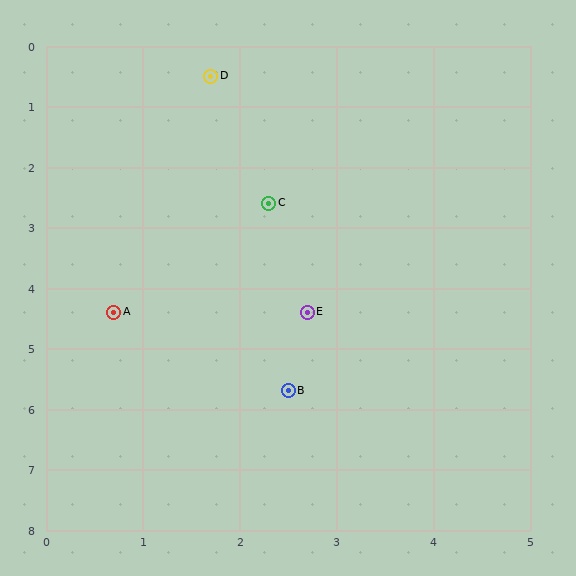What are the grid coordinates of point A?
Point A is at approximately (0.7, 4.4).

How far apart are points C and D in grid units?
Points C and D are about 2.2 grid units apart.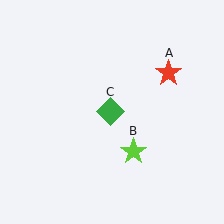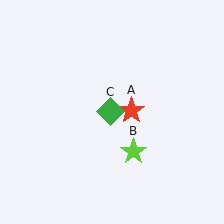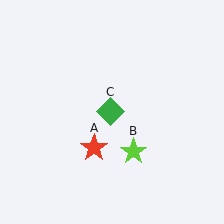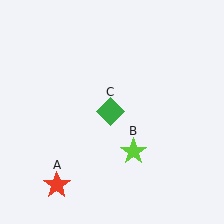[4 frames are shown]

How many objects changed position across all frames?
1 object changed position: red star (object A).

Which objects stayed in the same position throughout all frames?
Lime star (object B) and green diamond (object C) remained stationary.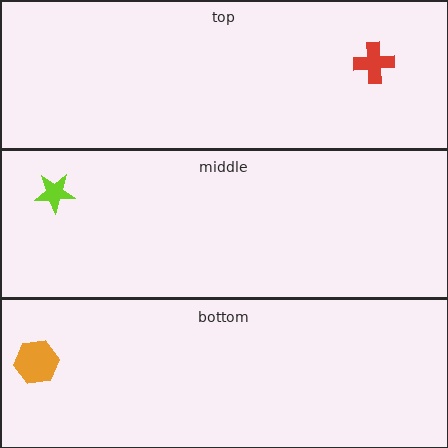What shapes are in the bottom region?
The orange hexagon.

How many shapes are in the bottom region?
1.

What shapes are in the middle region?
The lime star.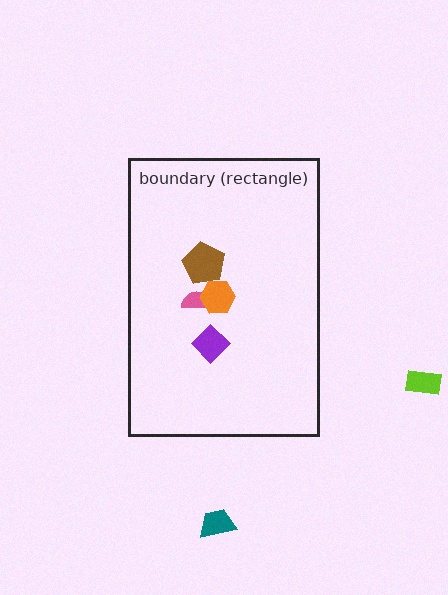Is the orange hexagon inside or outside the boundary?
Inside.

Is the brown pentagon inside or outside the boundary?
Inside.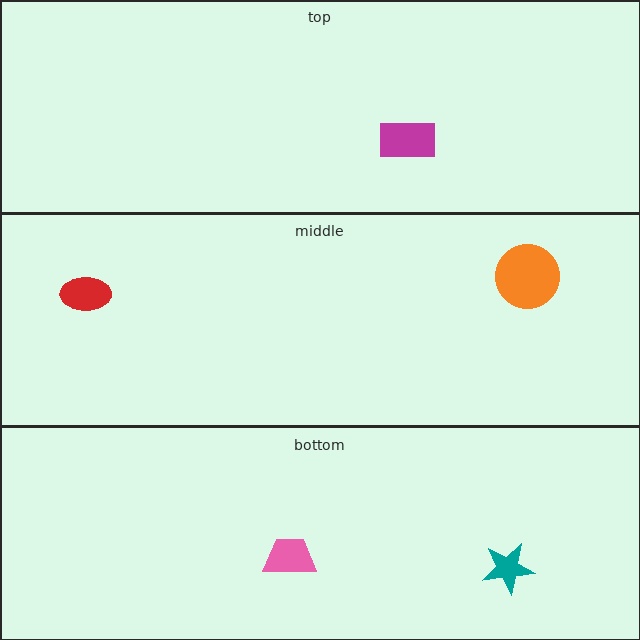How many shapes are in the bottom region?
2.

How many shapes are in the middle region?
2.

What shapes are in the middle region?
The orange circle, the red ellipse.